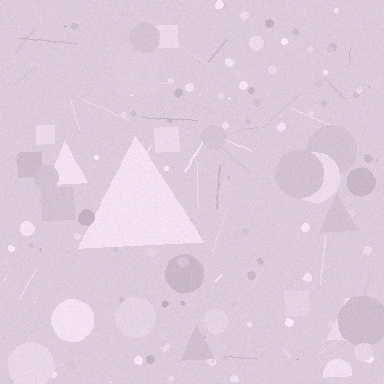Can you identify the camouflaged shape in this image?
The camouflaged shape is a triangle.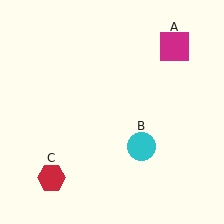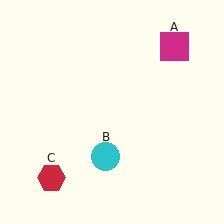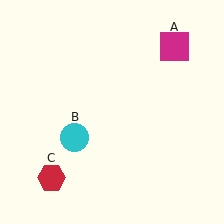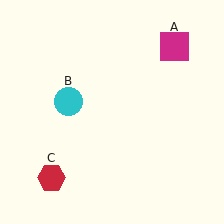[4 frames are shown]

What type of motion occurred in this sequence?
The cyan circle (object B) rotated clockwise around the center of the scene.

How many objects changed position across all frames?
1 object changed position: cyan circle (object B).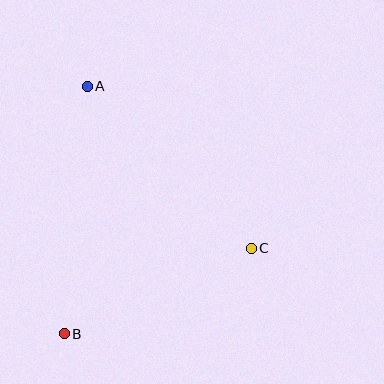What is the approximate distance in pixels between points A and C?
The distance between A and C is approximately 231 pixels.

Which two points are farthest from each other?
Points A and B are farthest from each other.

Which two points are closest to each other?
Points B and C are closest to each other.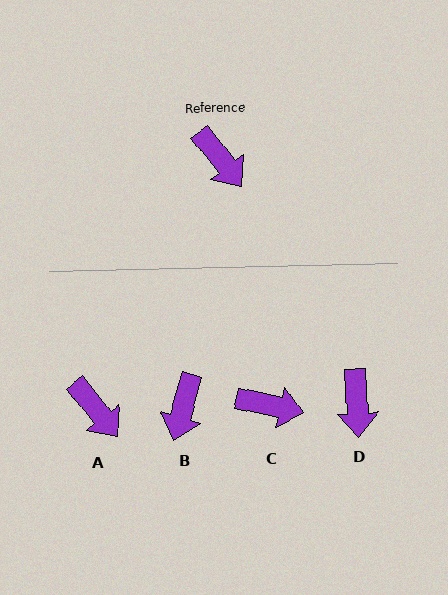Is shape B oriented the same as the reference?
No, it is off by about 53 degrees.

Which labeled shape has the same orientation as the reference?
A.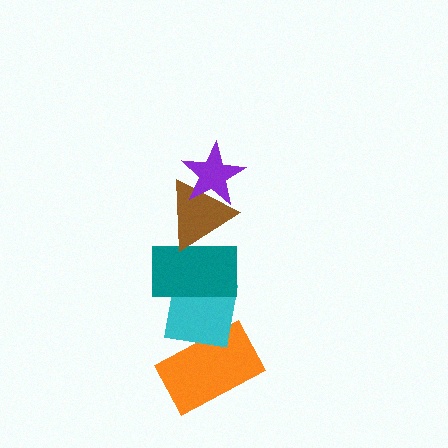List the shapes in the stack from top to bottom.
From top to bottom: the purple star, the brown triangle, the teal rectangle, the cyan square, the orange rectangle.